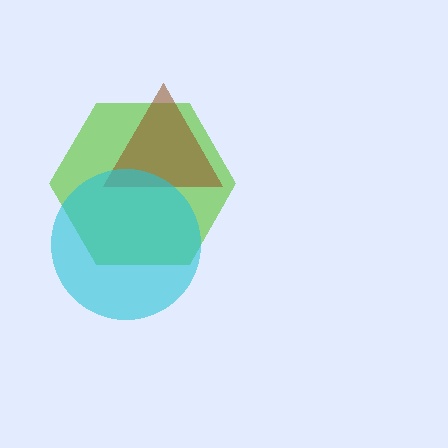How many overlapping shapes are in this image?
There are 3 overlapping shapes in the image.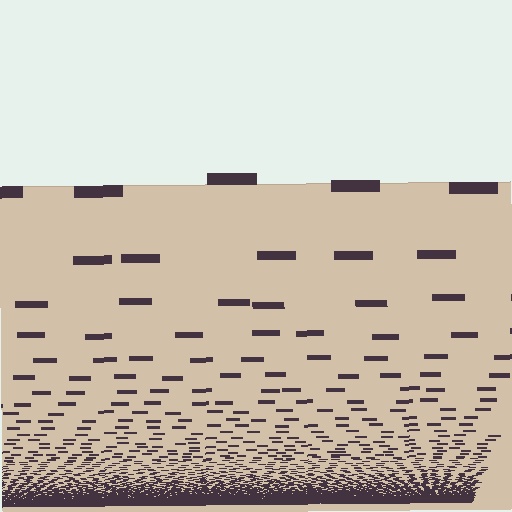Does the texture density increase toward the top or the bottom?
Density increases toward the bottom.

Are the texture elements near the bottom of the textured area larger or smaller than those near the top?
Smaller. The gradient is inverted — elements near the bottom are smaller and denser.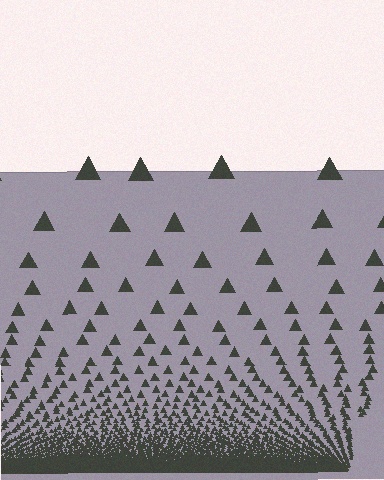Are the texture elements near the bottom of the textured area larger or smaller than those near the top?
Smaller. The gradient is inverted — elements near the bottom are smaller and denser.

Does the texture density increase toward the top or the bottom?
Density increases toward the bottom.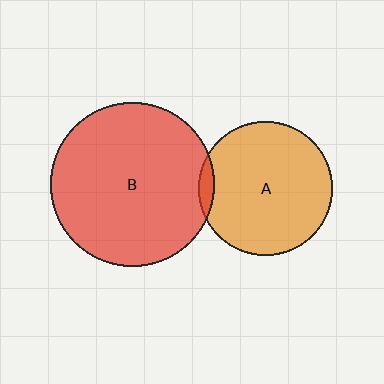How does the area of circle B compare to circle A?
Approximately 1.5 times.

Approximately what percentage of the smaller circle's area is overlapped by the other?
Approximately 5%.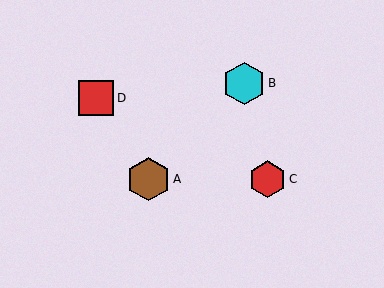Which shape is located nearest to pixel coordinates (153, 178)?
The brown hexagon (labeled A) at (149, 179) is nearest to that location.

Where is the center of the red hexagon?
The center of the red hexagon is at (268, 179).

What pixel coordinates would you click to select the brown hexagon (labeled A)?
Click at (149, 179) to select the brown hexagon A.